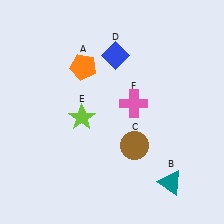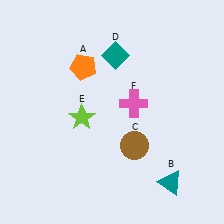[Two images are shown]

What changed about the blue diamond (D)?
In Image 1, D is blue. In Image 2, it changed to teal.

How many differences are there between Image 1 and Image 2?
There is 1 difference between the two images.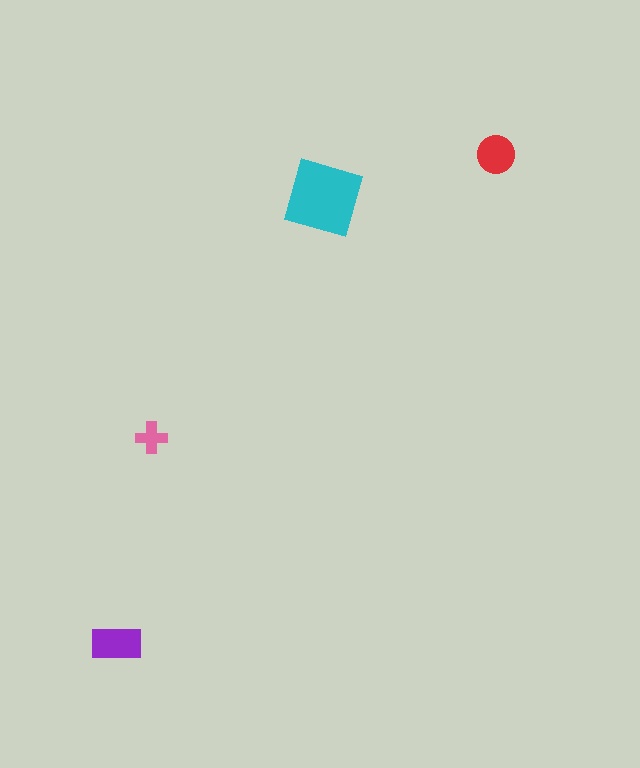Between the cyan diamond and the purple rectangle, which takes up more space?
The cyan diamond.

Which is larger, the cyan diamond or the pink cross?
The cyan diamond.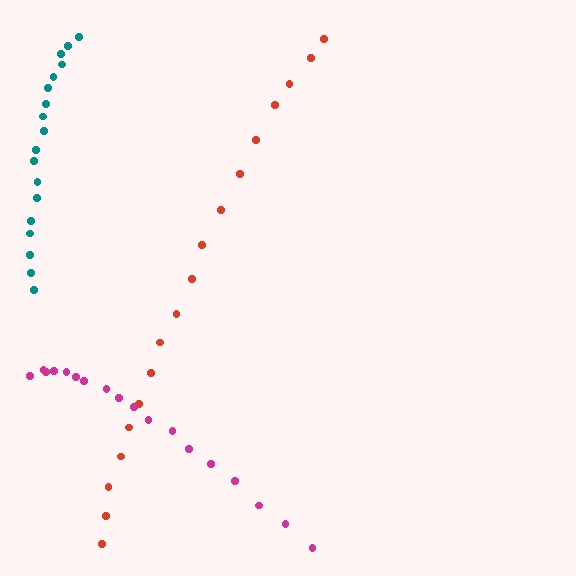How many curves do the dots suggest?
There are 3 distinct paths.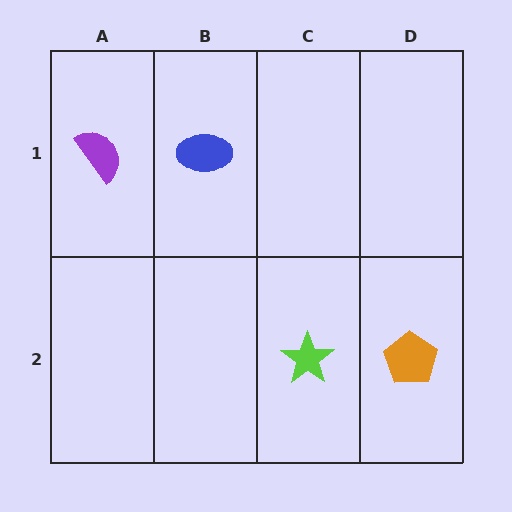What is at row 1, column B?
A blue ellipse.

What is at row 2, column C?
A lime star.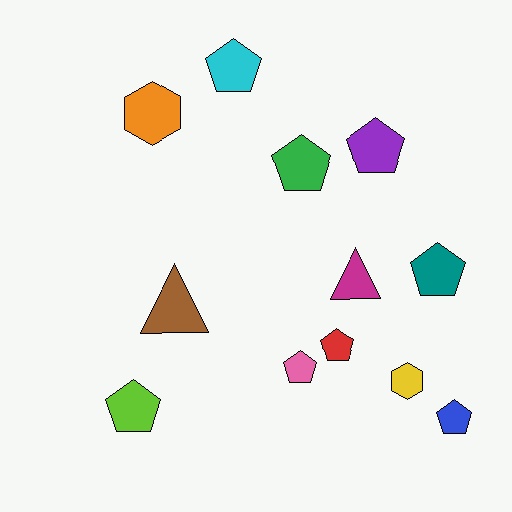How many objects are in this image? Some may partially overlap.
There are 12 objects.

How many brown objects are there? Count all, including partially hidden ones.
There is 1 brown object.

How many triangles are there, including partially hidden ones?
There are 2 triangles.